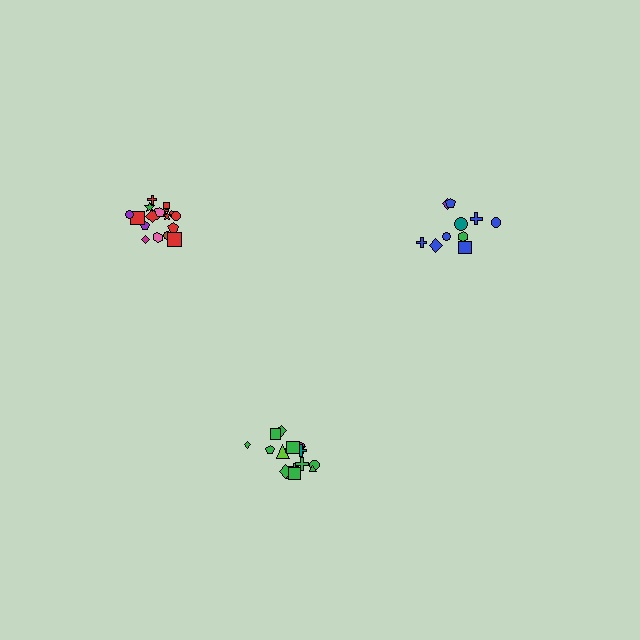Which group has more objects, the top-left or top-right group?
The top-left group.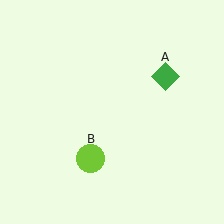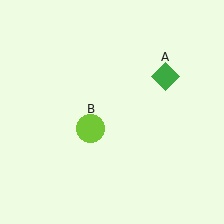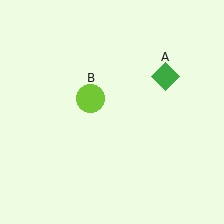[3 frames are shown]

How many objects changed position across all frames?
1 object changed position: lime circle (object B).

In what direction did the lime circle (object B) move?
The lime circle (object B) moved up.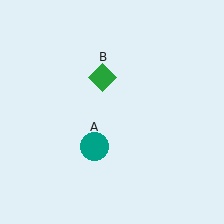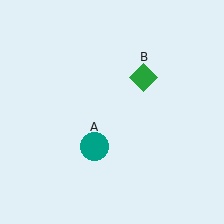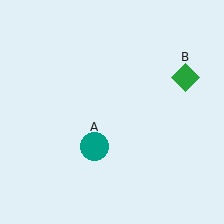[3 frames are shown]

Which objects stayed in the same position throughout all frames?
Teal circle (object A) remained stationary.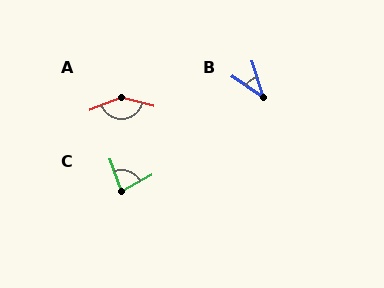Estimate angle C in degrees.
Approximately 81 degrees.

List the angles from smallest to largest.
B (38°), C (81°), A (144°).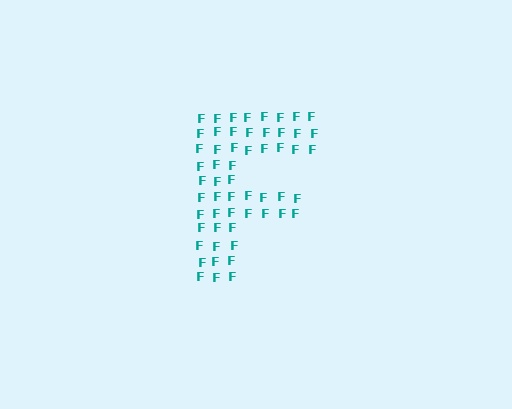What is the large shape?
The large shape is the letter F.